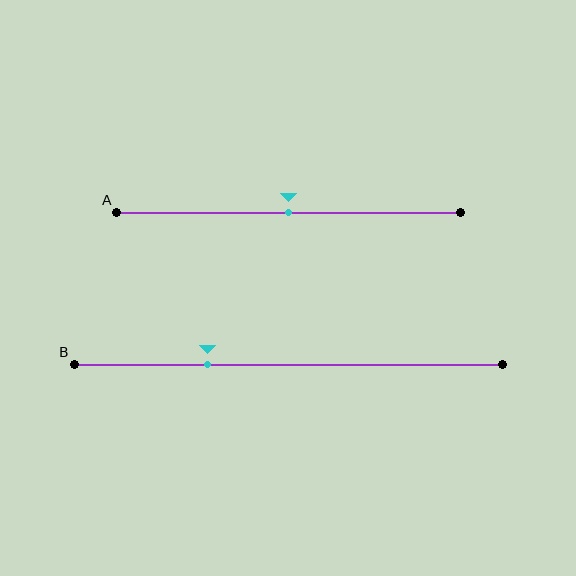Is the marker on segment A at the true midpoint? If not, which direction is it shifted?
Yes, the marker on segment A is at the true midpoint.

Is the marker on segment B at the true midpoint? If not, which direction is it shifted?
No, the marker on segment B is shifted to the left by about 19% of the segment length.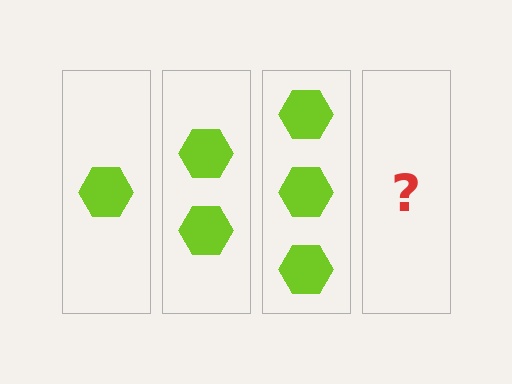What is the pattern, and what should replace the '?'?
The pattern is that each step adds one more hexagon. The '?' should be 4 hexagons.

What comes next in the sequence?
The next element should be 4 hexagons.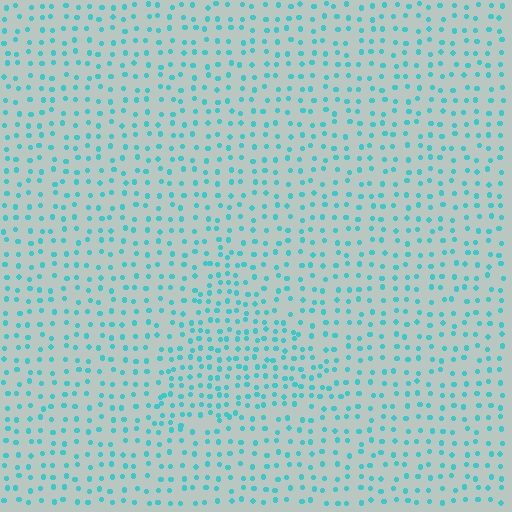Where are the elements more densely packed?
The elements are more densely packed inside the triangle boundary.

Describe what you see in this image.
The image contains small cyan elements arranged at two different densities. A triangle-shaped region is visible where the elements are more densely packed than the surrounding area.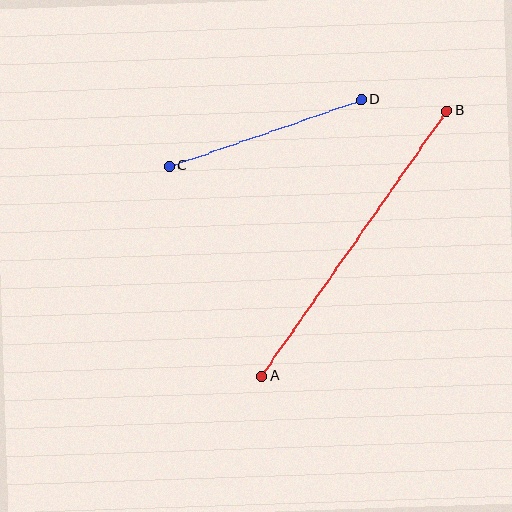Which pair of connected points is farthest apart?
Points A and B are farthest apart.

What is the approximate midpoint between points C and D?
The midpoint is at approximately (265, 133) pixels.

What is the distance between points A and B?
The distance is approximately 324 pixels.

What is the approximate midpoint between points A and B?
The midpoint is at approximately (354, 243) pixels.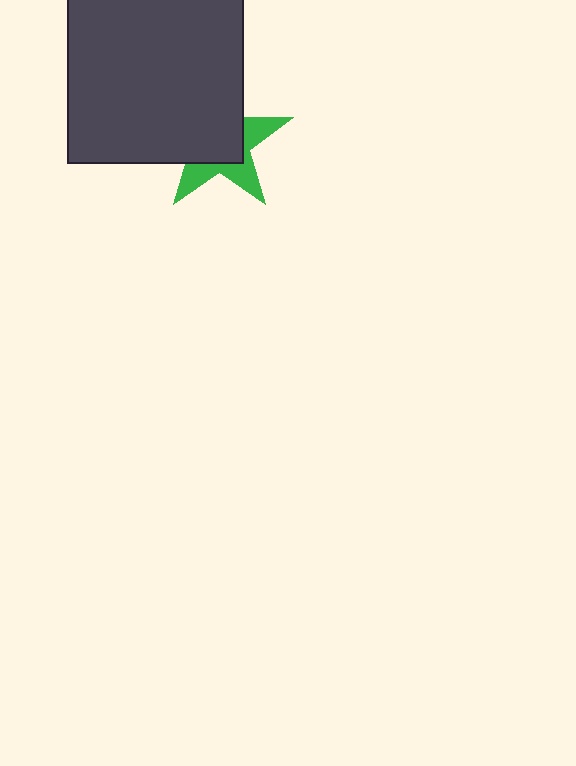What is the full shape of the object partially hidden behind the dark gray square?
The partially hidden object is a green star.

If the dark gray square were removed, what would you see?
You would see the complete green star.